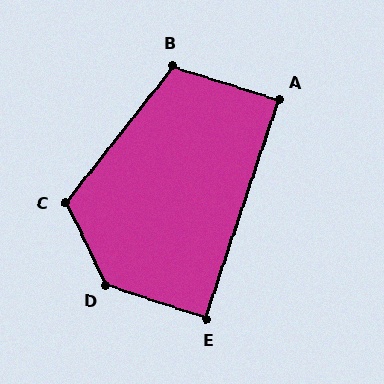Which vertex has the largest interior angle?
D, at approximately 134 degrees.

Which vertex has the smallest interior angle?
A, at approximately 89 degrees.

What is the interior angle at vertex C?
Approximately 116 degrees (obtuse).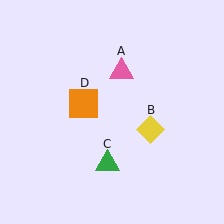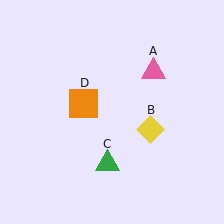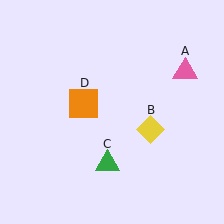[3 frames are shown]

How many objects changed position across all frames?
1 object changed position: pink triangle (object A).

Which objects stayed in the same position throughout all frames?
Yellow diamond (object B) and green triangle (object C) and orange square (object D) remained stationary.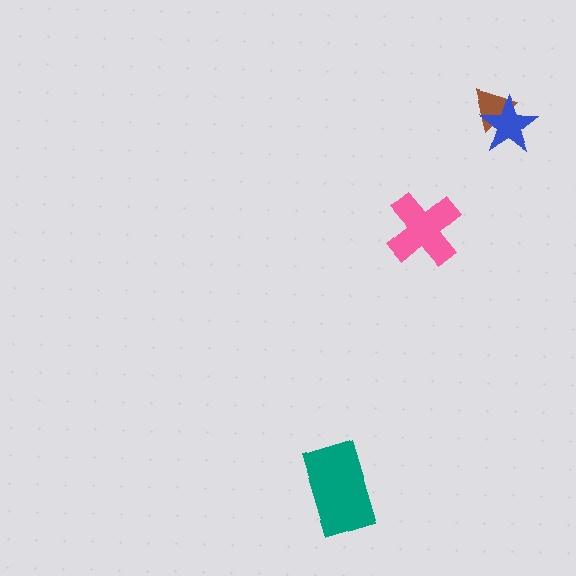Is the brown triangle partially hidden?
Yes, it is partially covered by another shape.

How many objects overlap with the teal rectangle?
0 objects overlap with the teal rectangle.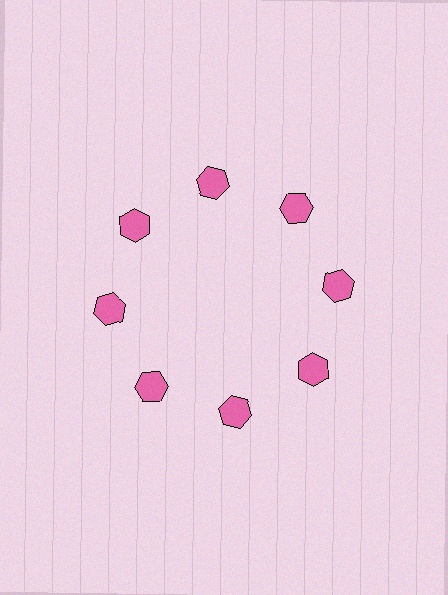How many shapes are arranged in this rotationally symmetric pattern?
There are 8 shapes, arranged in 8 groups of 1.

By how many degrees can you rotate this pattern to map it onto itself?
The pattern maps onto itself every 45 degrees of rotation.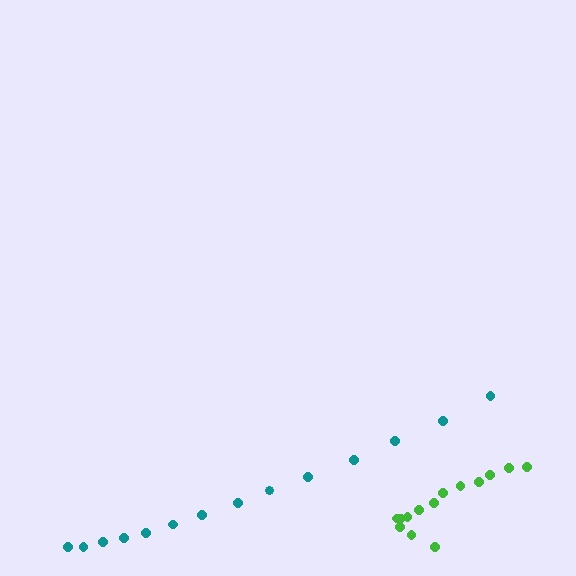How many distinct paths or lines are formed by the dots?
There are 2 distinct paths.